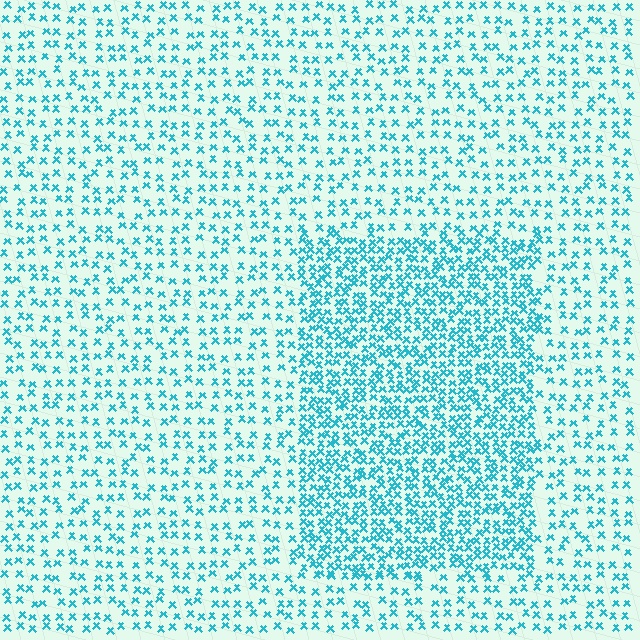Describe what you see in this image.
The image contains small cyan elements arranged at two different densities. A rectangle-shaped region is visible where the elements are more densely packed than the surrounding area.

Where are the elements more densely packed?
The elements are more densely packed inside the rectangle boundary.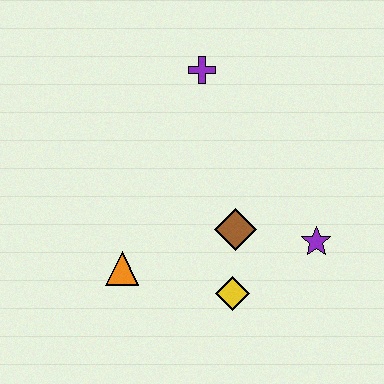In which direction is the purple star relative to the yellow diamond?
The purple star is to the right of the yellow diamond.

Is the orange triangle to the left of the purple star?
Yes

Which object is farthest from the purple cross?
The yellow diamond is farthest from the purple cross.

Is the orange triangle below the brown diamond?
Yes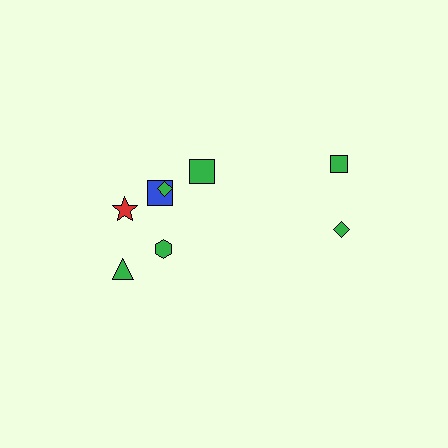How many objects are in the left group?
There are 5 objects.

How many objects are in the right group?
There are 3 objects.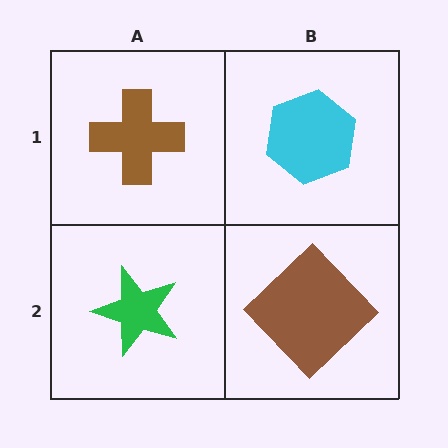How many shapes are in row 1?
2 shapes.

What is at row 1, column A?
A brown cross.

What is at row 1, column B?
A cyan hexagon.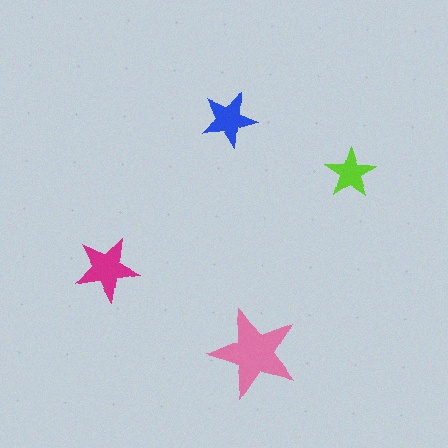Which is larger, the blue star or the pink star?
The pink one.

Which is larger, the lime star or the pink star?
The pink one.